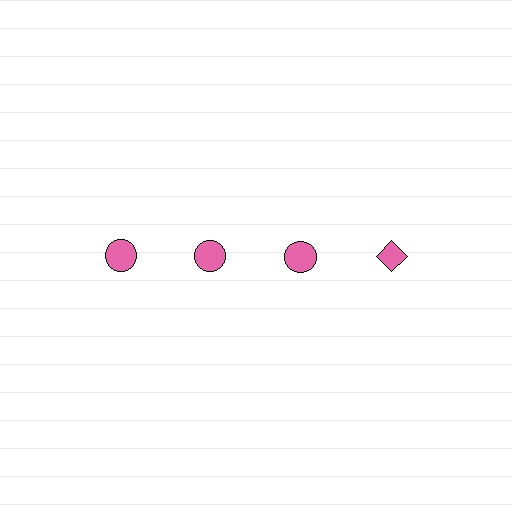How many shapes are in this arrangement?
There are 4 shapes arranged in a grid pattern.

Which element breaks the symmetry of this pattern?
The pink diamond in the top row, second from right column breaks the symmetry. All other shapes are pink circles.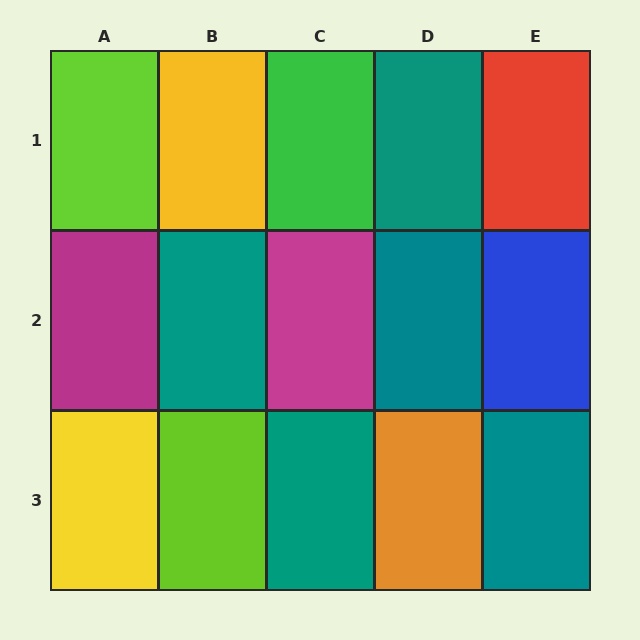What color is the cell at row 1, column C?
Green.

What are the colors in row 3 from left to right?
Yellow, lime, teal, orange, teal.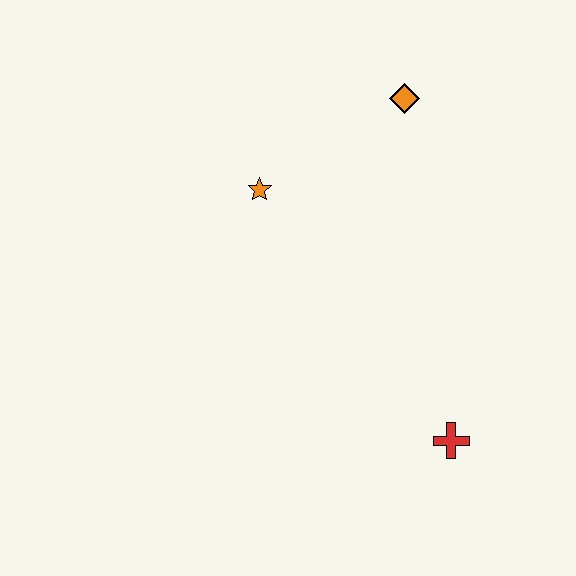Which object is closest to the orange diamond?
The orange star is closest to the orange diamond.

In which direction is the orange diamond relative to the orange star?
The orange diamond is to the right of the orange star.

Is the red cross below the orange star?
Yes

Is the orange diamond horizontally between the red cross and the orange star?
Yes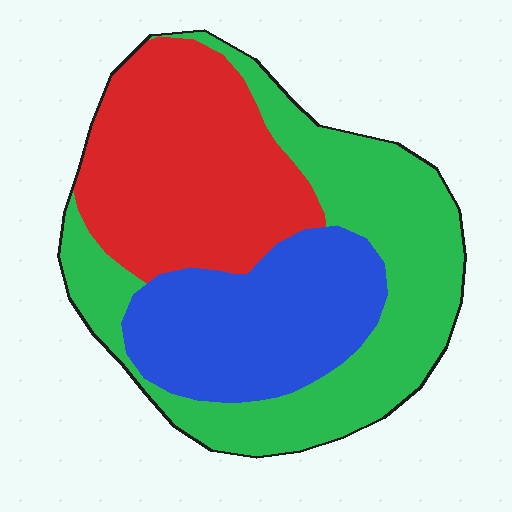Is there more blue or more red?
Red.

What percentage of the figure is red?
Red takes up about one third (1/3) of the figure.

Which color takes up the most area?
Green, at roughly 40%.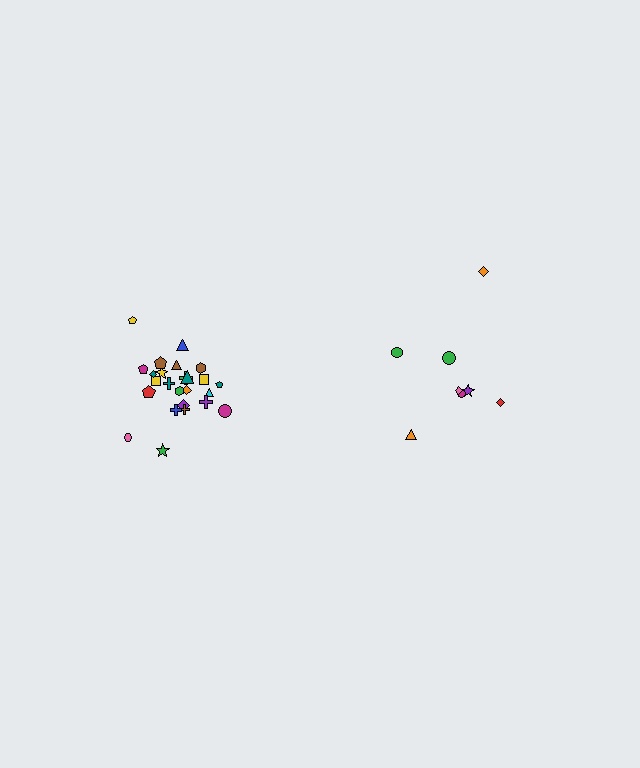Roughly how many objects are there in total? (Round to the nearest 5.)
Roughly 35 objects in total.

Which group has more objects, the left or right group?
The left group.